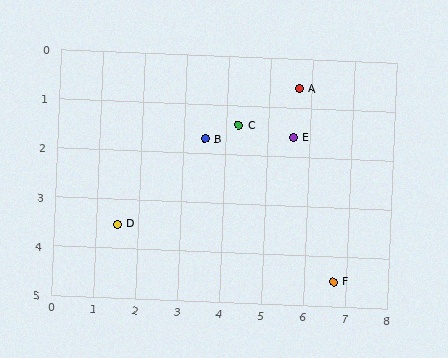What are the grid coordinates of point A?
Point A is at approximately (5.7, 0.6).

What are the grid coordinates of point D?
Point D is at approximately (1.5, 3.5).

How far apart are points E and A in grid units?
Points E and A are about 1.0 grid units apart.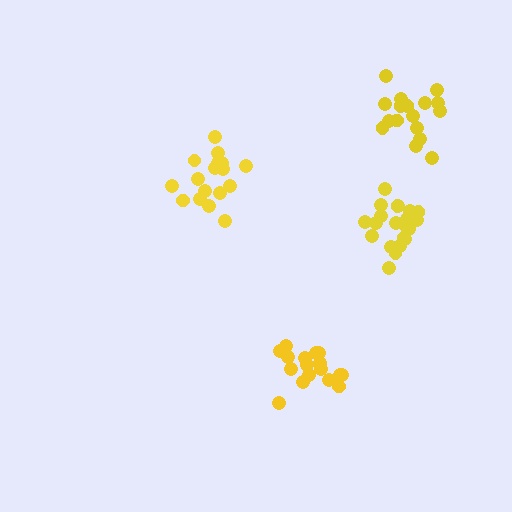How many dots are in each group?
Group 1: 17 dots, Group 2: 17 dots, Group 3: 18 dots, Group 4: 21 dots (73 total).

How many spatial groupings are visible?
There are 4 spatial groupings.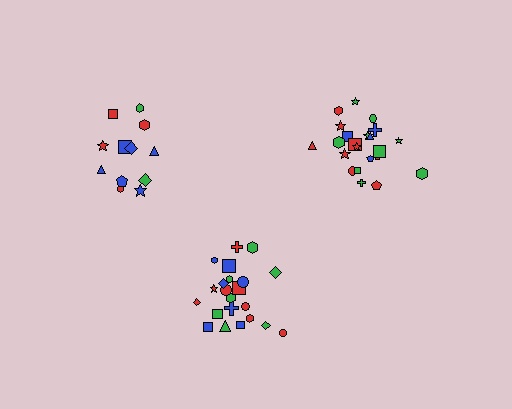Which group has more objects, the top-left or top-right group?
The top-right group.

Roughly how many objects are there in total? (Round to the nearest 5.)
Roughly 55 objects in total.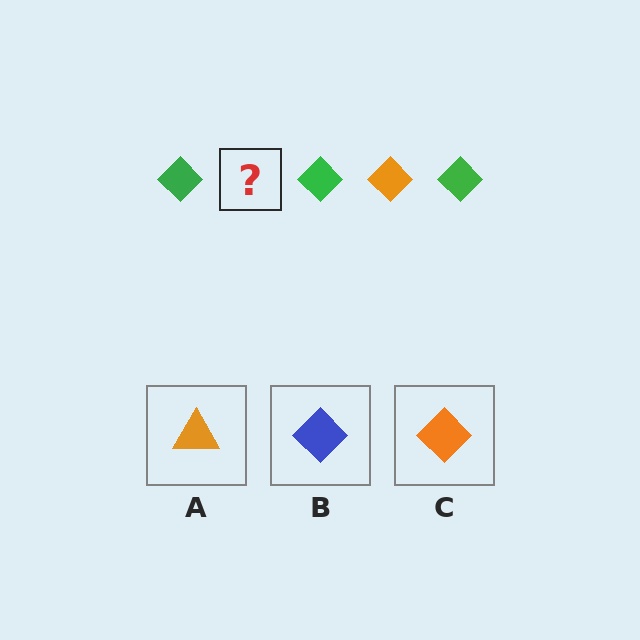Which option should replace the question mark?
Option C.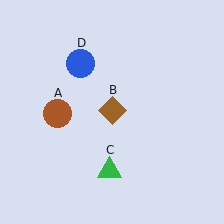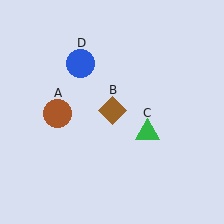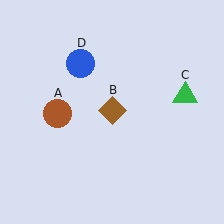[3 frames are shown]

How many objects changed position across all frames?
1 object changed position: green triangle (object C).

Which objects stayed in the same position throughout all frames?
Brown circle (object A) and brown diamond (object B) and blue circle (object D) remained stationary.